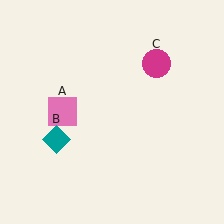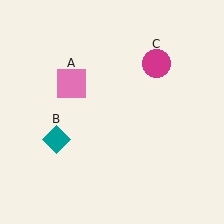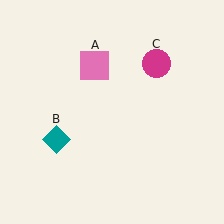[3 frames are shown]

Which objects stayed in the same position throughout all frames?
Teal diamond (object B) and magenta circle (object C) remained stationary.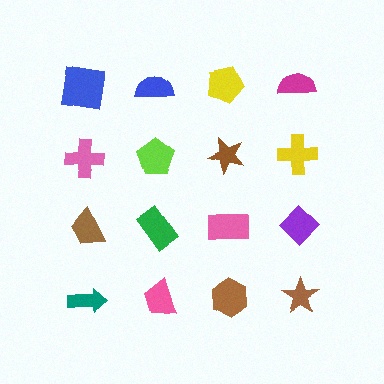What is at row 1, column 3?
A yellow pentagon.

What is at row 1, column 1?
A blue square.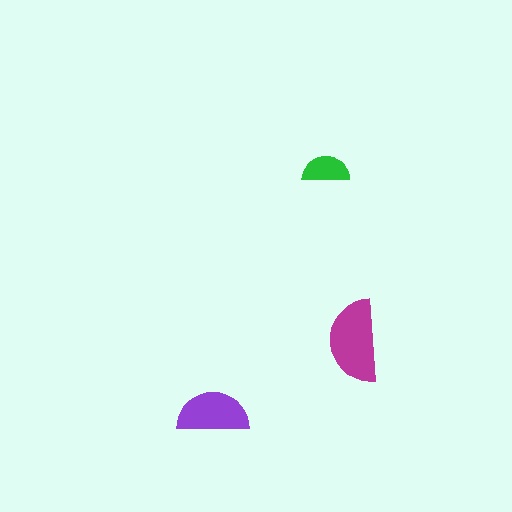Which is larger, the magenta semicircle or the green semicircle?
The magenta one.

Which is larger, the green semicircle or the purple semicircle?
The purple one.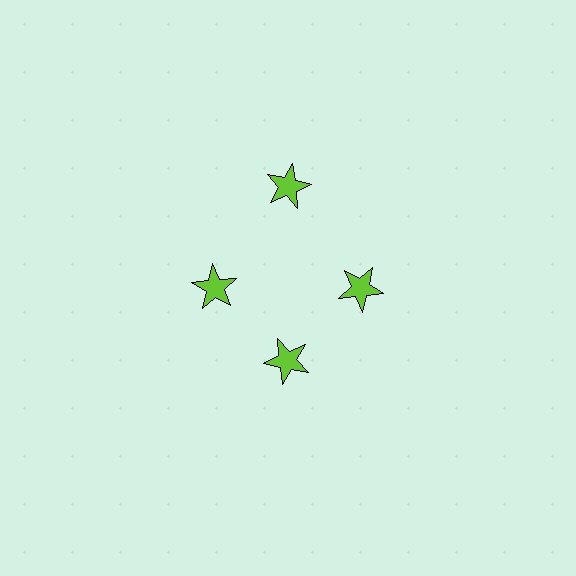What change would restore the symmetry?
The symmetry would be restored by moving it inward, back onto the ring so that all 4 stars sit at equal angles and equal distance from the center.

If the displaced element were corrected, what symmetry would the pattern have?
It would have 4-fold rotational symmetry — the pattern would map onto itself every 90 degrees.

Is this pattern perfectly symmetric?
No. The 4 lime stars are arranged in a ring, but one element near the 12 o'clock position is pushed outward from the center, breaking the 4-fold rotational symmetry.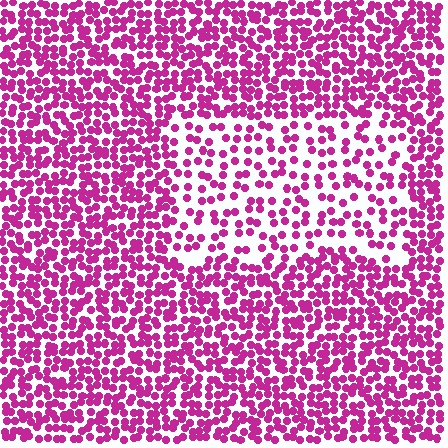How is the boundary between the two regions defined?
The boundary is defined by a change in element density (approximately 2.0x ratio). All elements are the same color, size, and shape.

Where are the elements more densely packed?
The elements are more densely packed outside the rectangle boundary.